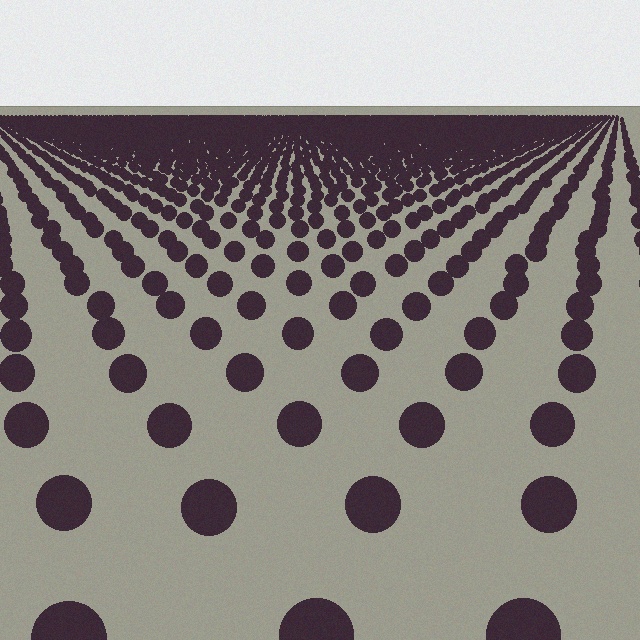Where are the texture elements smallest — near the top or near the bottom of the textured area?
Near the top.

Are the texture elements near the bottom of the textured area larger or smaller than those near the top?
Larger. Near the bottom, elements are closer to the viewer and appear at a bigger on-screen size.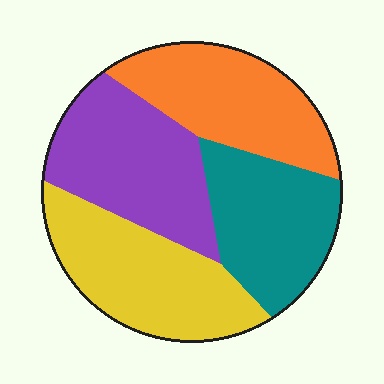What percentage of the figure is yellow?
Yellow takes up about one quarter (1/4) of the figure.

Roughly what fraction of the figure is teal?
Teal takes up between a sixth and a third of the figure.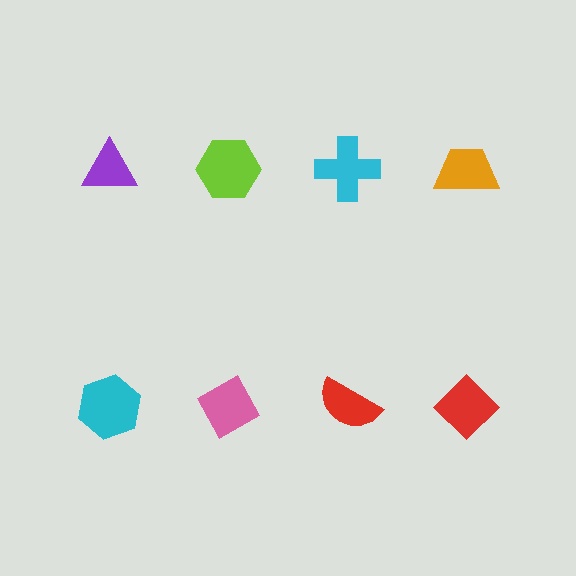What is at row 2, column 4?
A red diamond.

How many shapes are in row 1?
4 shapes.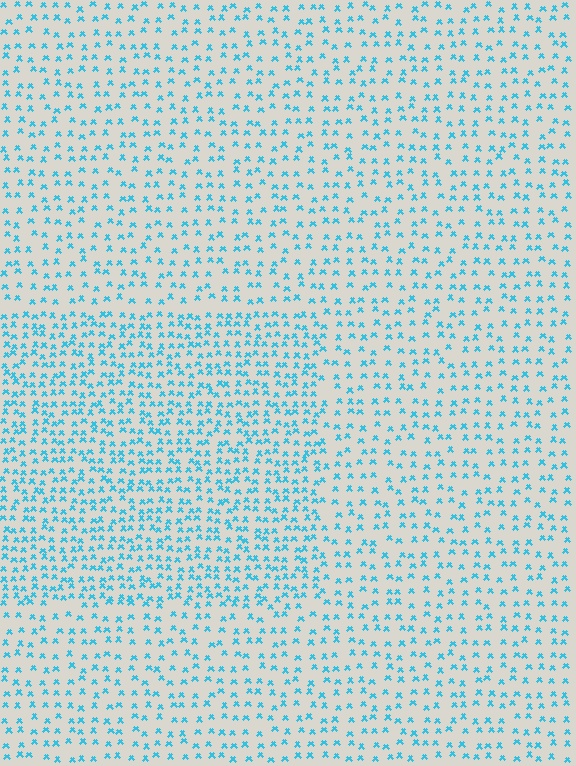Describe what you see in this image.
The image contains small cyan elements arranged at two different densities. A rectangle-shaped region is visible where the elements are more densely packed than the surrounding area.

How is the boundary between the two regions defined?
The boundary is defined by a change in element density (approximately 1.7x ratio). All elements are the same color, size, and shape.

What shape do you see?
I see a rectangle.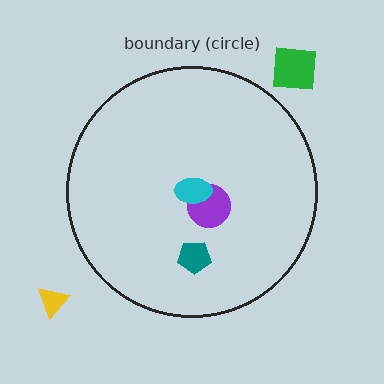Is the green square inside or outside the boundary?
Outside.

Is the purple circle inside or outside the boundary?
Inside.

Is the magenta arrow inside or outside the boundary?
Inside.